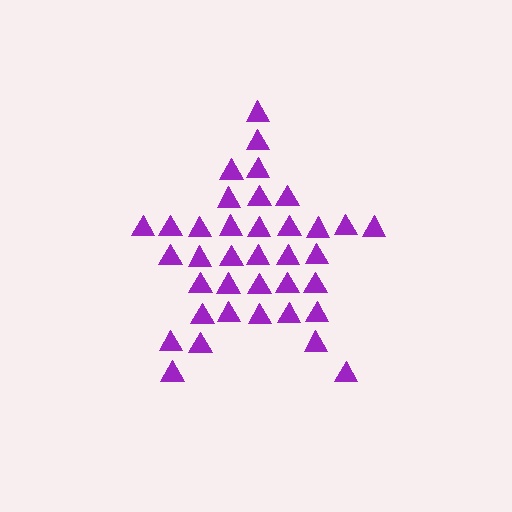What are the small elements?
The small elements are triangles.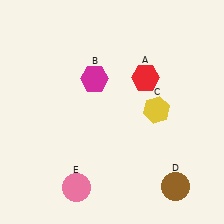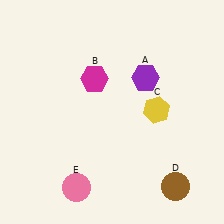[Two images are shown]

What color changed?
The hexagon (A) changed from red in Image 1 to purple in Image 2.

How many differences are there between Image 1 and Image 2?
There is 1 difference between the two images.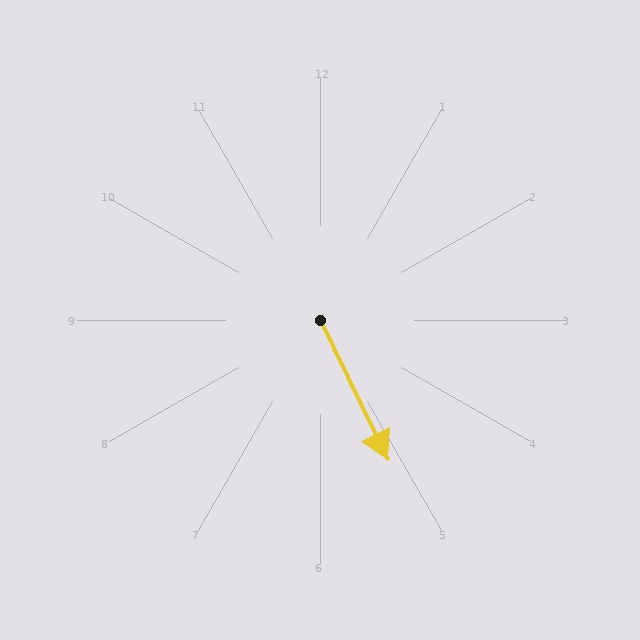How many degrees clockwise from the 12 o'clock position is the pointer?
Approximately 154 degrees.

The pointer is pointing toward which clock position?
Roughly 5 o'clock.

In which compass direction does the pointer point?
Southeast.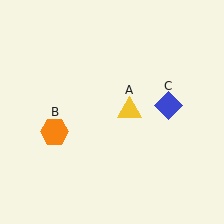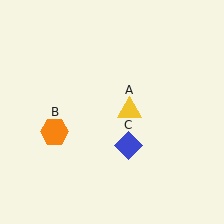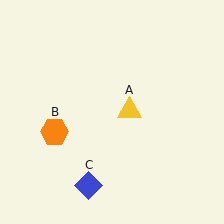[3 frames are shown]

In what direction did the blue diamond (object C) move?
The blue diamond (object C) moved down and to the left.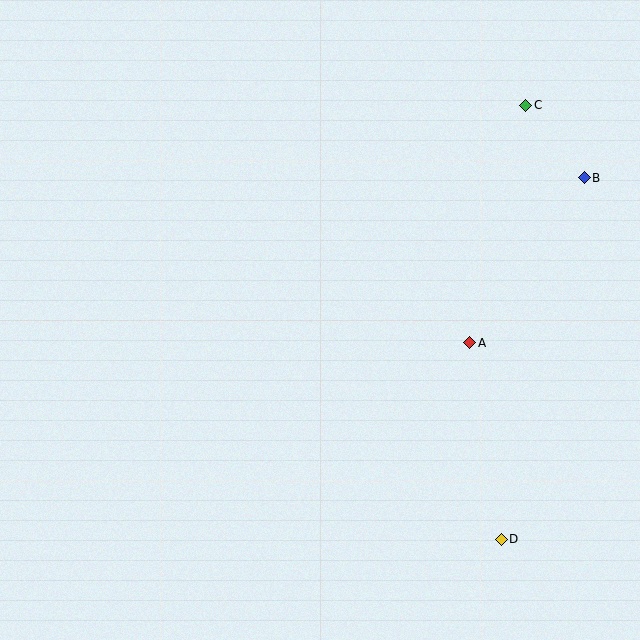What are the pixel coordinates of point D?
Point D is at (501, 539).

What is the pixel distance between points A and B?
The distance between A and B is 201 pixels.